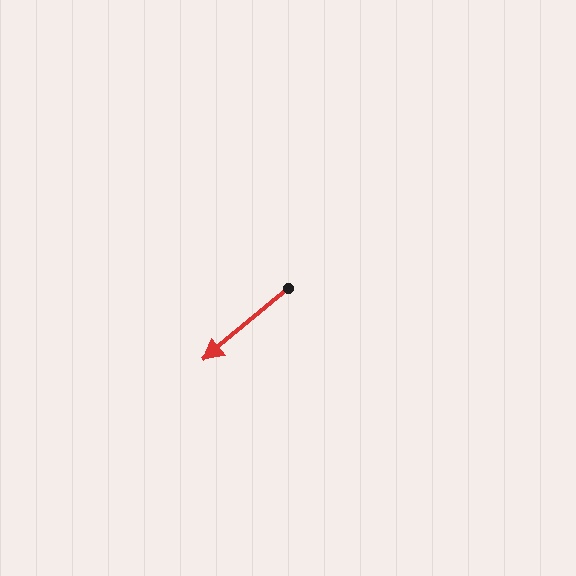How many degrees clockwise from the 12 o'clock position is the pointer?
Approximately 230 degrees.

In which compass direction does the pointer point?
Southwest.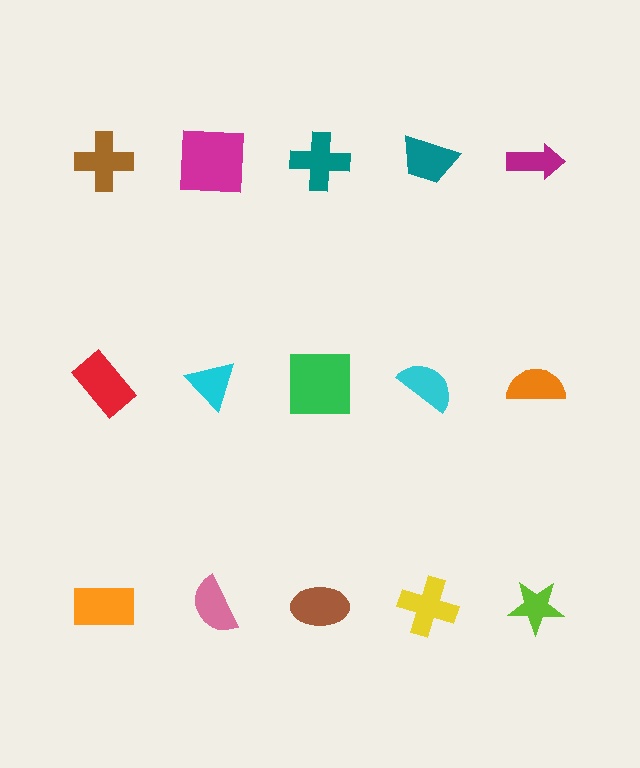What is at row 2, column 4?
A cyan semicircle.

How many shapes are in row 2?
5 shapes.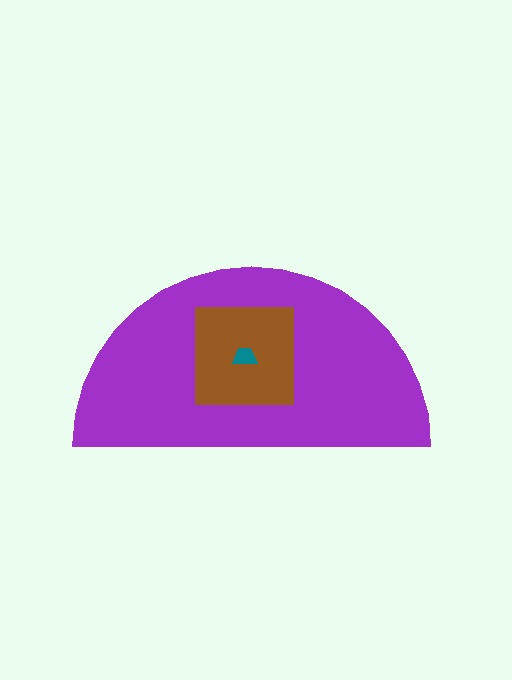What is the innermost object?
The teal trapezoid.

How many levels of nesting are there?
3.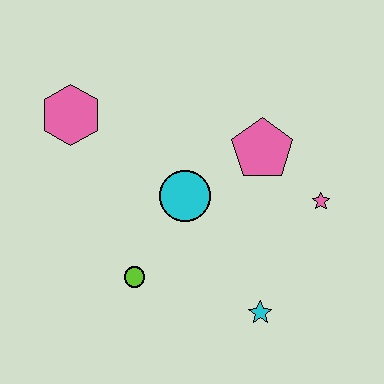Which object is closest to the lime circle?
The cyan circle is closest to the lime circle.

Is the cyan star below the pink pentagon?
Yes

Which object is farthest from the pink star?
The pink hexagon is farthest from the pink star.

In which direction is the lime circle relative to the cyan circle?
The lime circle is below the cyan circle.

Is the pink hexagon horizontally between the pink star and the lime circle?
No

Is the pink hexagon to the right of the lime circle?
No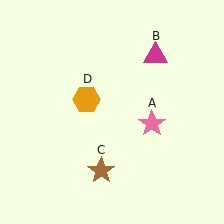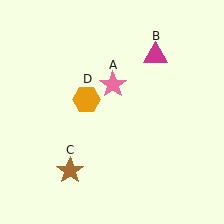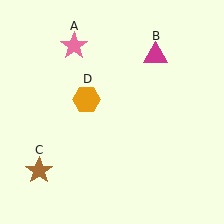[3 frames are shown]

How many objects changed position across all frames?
2 objects changed position: pink star (object A), brown star (object C).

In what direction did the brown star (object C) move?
The brown star (object C) moved left.